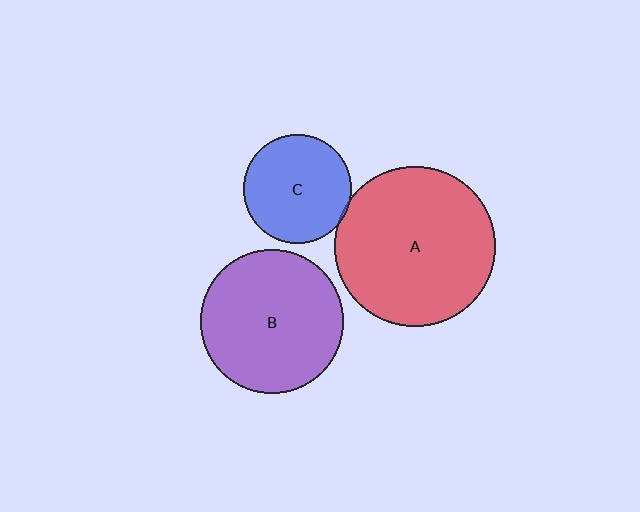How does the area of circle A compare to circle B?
Approximately 1.2 times.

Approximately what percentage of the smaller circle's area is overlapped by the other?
Approximately 5%.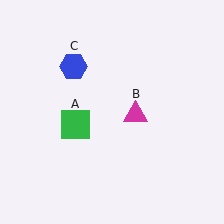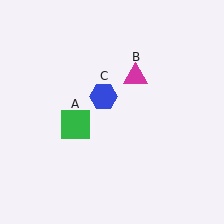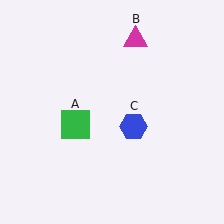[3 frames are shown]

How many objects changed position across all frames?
2 objects changed position: magenta triangle (object B), blue hexagon (object C).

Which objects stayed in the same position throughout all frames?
Green square (object A) remained stationary.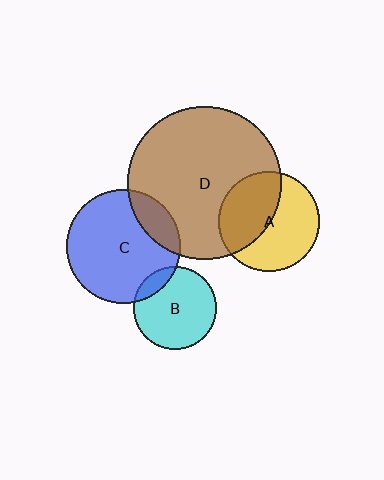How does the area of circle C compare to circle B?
Approximately 1.9 times.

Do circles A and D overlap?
Yes.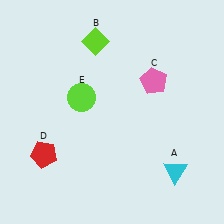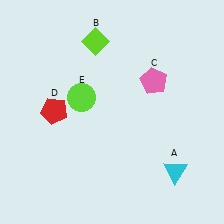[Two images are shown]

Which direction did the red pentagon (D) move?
The red pentagon (D) moved up.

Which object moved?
The red pentagon (D) moved up.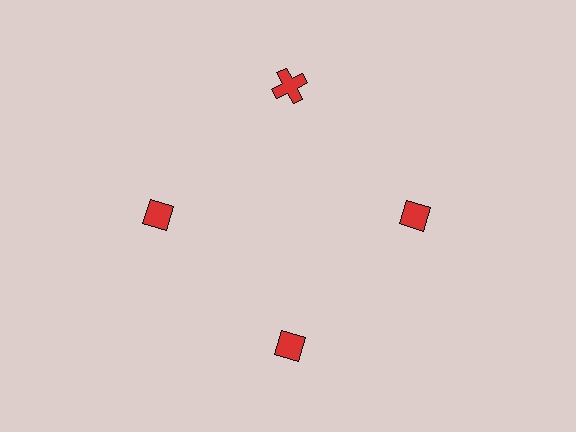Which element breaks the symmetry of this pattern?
The red cross at roughly the 12 o'clock position breaks the symmetry. All other shapes are red diamonds.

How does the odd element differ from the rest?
It has a different shape: cross instead of diamond.